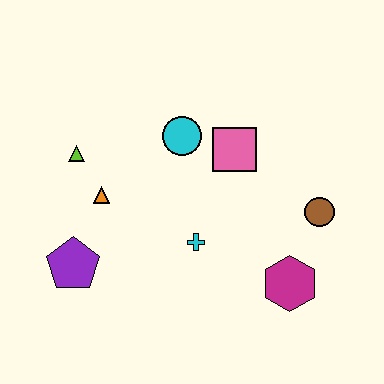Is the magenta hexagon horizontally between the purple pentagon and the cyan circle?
No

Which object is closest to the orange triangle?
The lime triangle is closest to the orange triangle.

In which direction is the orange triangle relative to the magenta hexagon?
The orange triangle is to the left of the magenta hexagon.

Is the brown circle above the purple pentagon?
Yes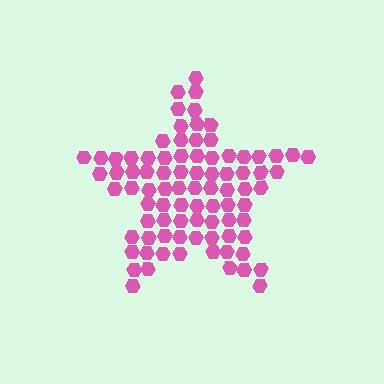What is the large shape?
The large shape is a star.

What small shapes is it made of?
It is made of small hexagons.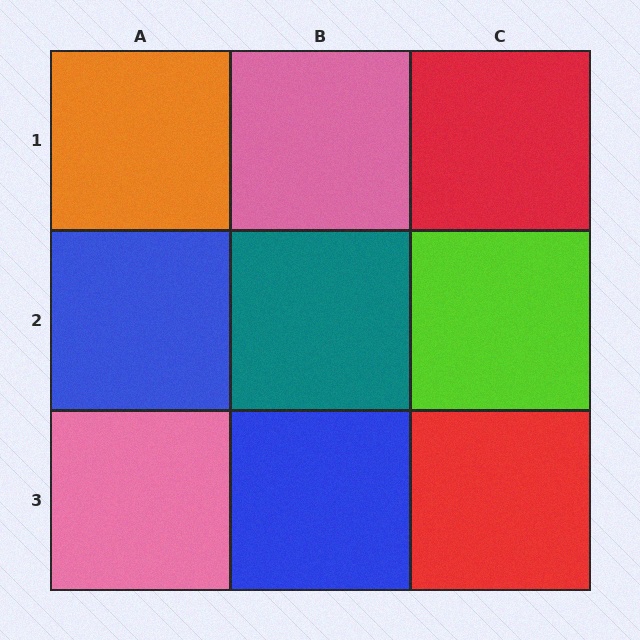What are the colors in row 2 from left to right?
Blue, teal, lime.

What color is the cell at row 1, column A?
Orange.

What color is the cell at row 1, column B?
Pink.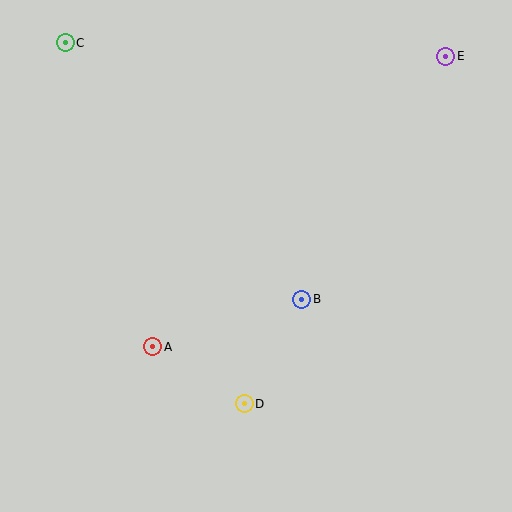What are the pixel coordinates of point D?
Point D is at (244, 404).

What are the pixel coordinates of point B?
Point B is at (302, 299).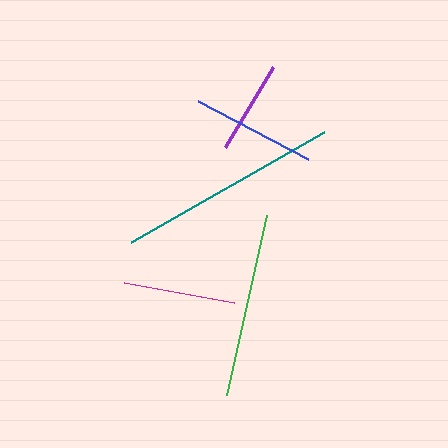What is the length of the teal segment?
The teal segment is approximately 222 pixels long.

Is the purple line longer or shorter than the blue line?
The blue line is longer than the purple line.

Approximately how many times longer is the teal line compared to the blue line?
The teal line is approximately 1.8 times the length of the blue line.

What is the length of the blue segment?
The blue segment is approximately 125 pixels long.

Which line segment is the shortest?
The purple line is the shortest at approximately 94 pixels.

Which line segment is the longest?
The teal line is the longest at approximately 222 pixels.